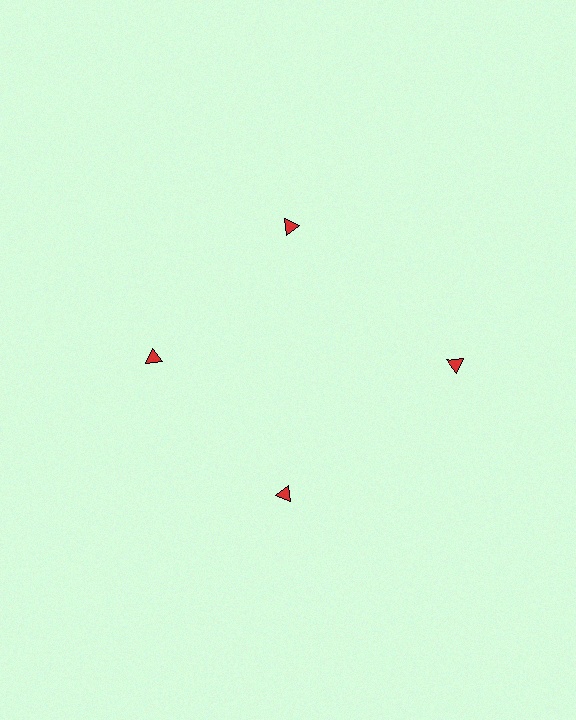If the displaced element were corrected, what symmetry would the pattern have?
It would have 4-fold rotational symmetry — the pattern would map onto itself every 90 degrees.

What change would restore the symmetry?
The symmetry would be restored by moving it inward, back onto the ring so that all 4 triangles sit at equal angles and equal distance from the center.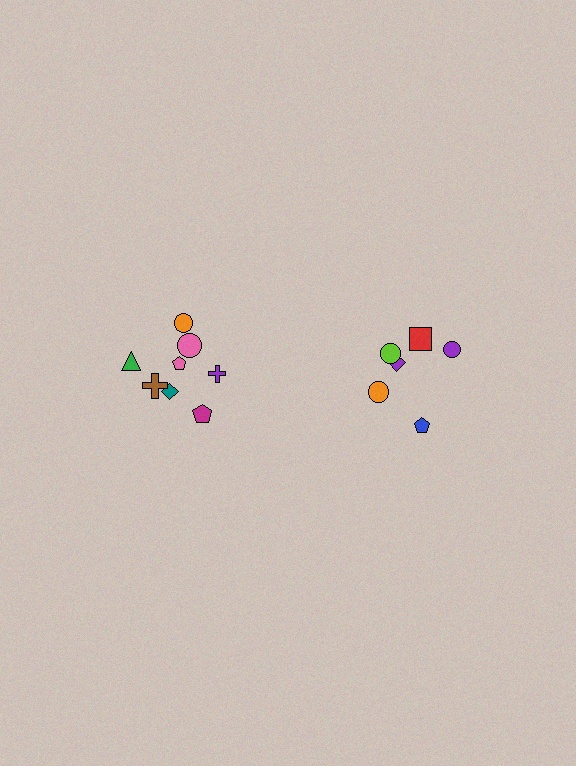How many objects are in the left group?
There are 8 objects.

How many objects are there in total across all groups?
There are 14 objects.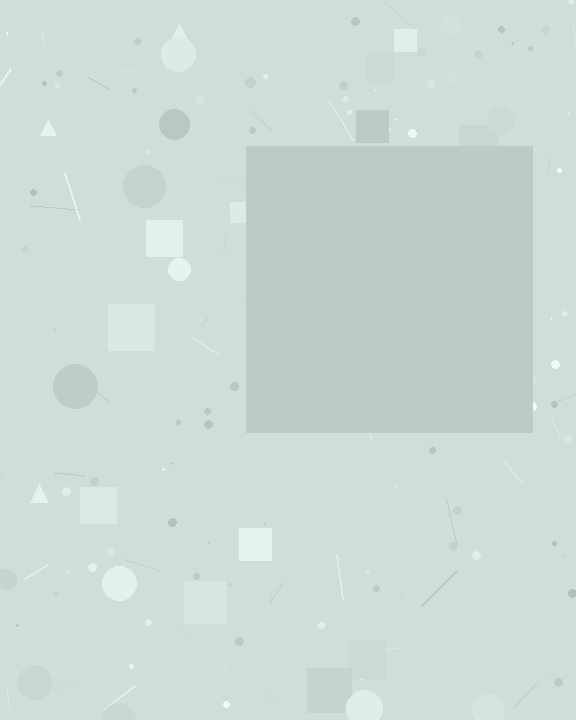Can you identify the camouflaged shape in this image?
The camouflaged shape is a square.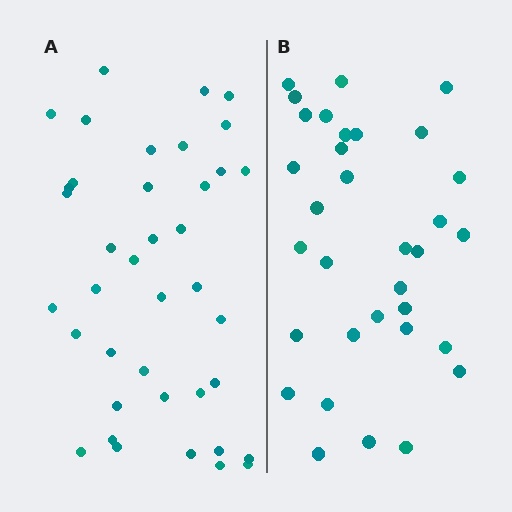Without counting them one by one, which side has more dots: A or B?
Region A (the left region) has more dots.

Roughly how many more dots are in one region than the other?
Region A has about 6 more dots than region B.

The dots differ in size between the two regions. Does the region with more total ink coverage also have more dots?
No. Region B has more total ink coverage because its dots are larger, but region A actually contains more individual dots. Total area can be misleading — the number of items is what matters here.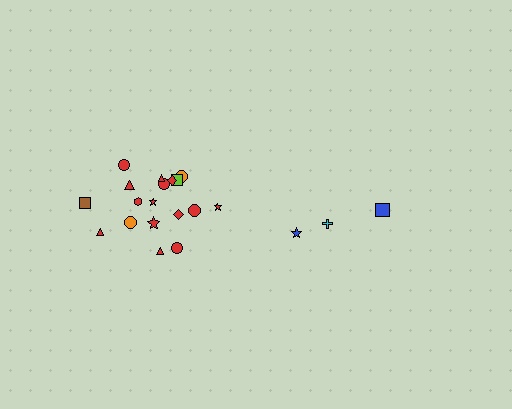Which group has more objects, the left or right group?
The left group.